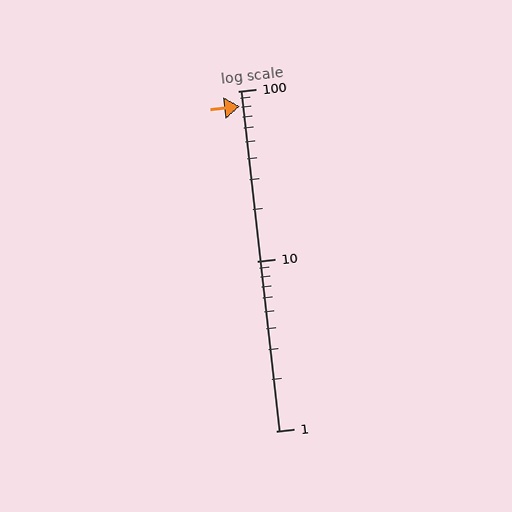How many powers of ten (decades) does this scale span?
The scale spans 2 decades, from 1 to 100.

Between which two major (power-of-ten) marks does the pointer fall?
The pointer is between 10 and 100.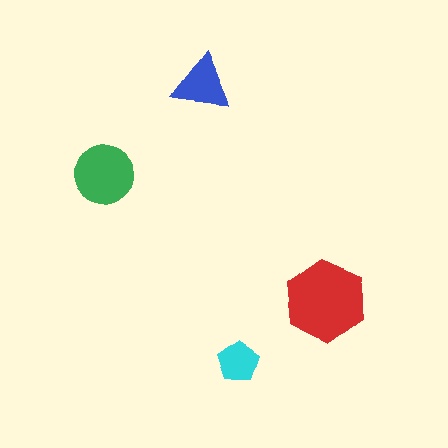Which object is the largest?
The red hexagon.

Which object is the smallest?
The cyan pentagon.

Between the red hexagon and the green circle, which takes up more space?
The red hexagon.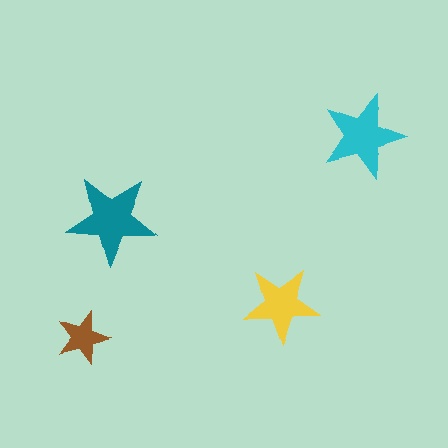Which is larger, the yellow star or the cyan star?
The cyan one.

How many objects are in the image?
There are 4 objects in the image.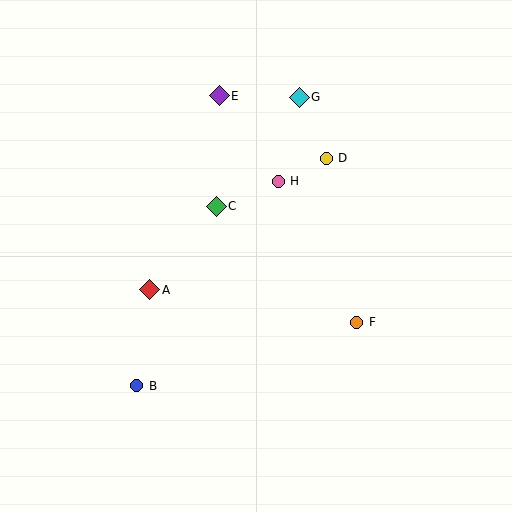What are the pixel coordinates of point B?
Point B is at (137, 386).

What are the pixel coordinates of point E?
Point E is at (219, 96).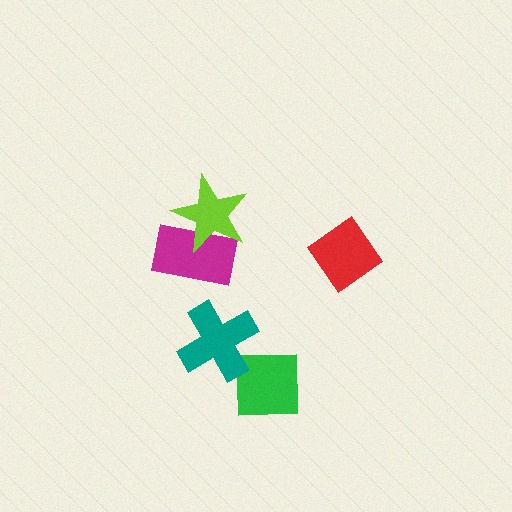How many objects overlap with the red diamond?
0 objects overlap with the red diamond.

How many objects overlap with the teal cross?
0 objects overlap with the teal cross.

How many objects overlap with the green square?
0 objects overlap with the green square.